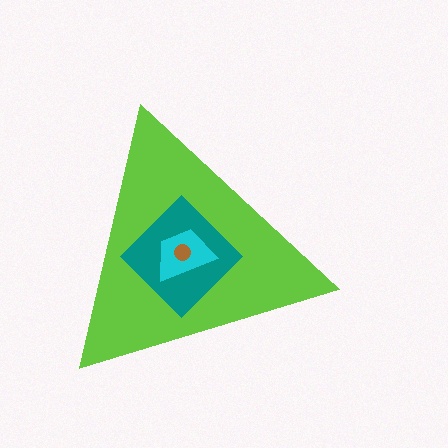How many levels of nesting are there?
4.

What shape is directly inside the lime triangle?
The teal diamond.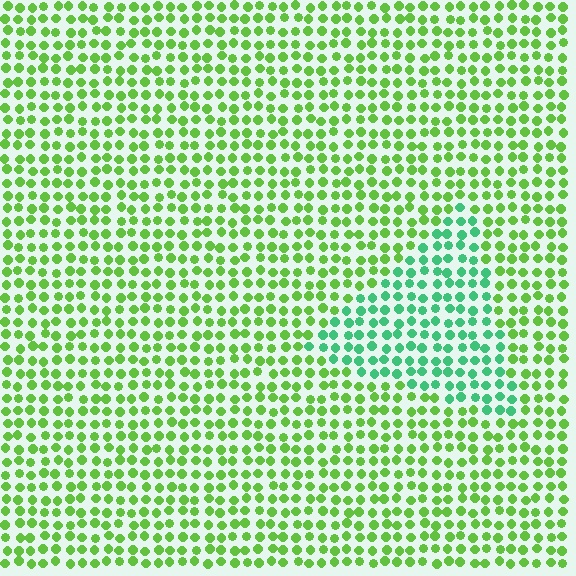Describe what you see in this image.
The image is filled with small lime elements in a uniform arrangement. A triangle-shaped region is visible where the elements are tinted to a slightly different hue, forming a subtle color boundary.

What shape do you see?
I see a triangle.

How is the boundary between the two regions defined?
The boundary is defined purely by a slight shift in hue (about 43 degrees). Spacing, size, and orientation are identical on both sides.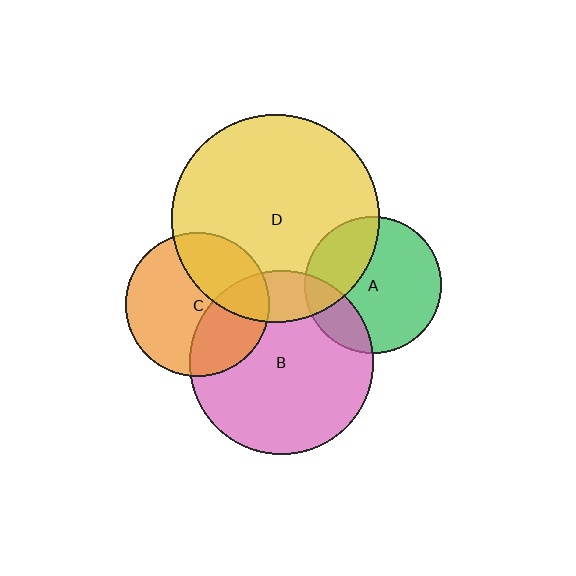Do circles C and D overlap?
Yes.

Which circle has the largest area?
Circle D (yellow).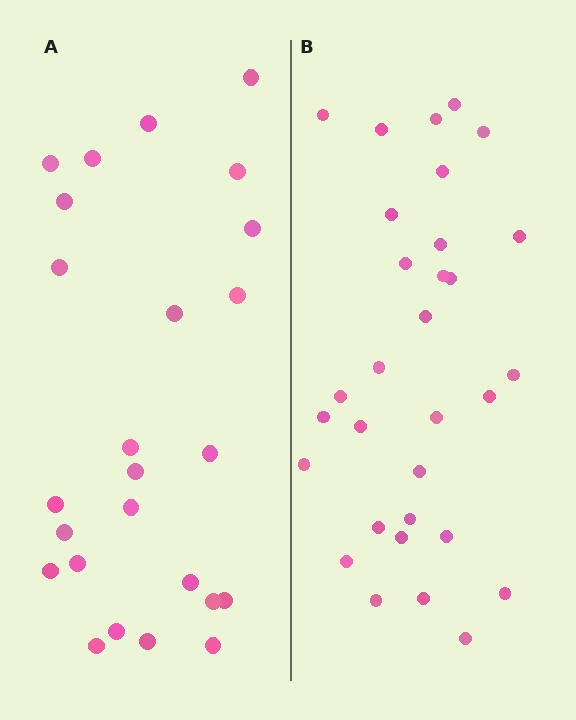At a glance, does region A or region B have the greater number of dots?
Region B (the right region) has more dots.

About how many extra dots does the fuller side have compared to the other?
Region B has about 6 more dots than region A.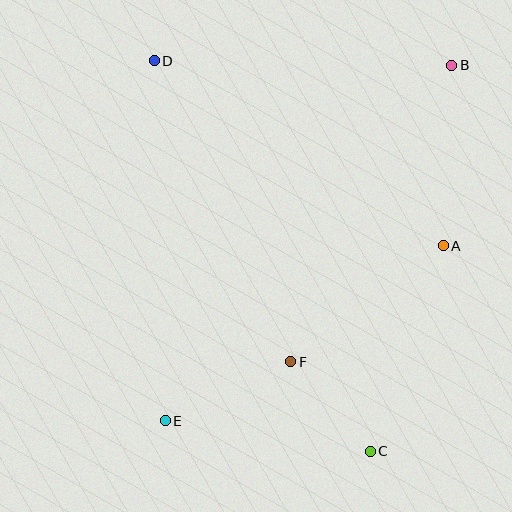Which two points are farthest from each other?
Points B and E are farthest from each other.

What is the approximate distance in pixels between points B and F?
The distance between B and F is approximately 337 pixels.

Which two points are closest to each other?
Points C and F are closest to each other.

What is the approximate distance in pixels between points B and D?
The distance between B and D is approximately 297 pixels.